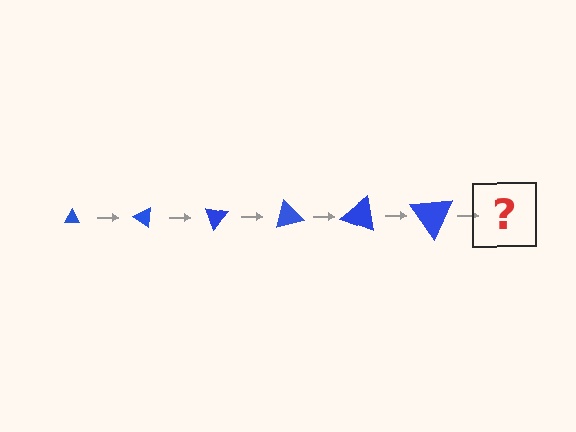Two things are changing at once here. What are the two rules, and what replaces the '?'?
The two rules are that the triangle grows larger each step and it rotates 35 degrees each step. The '?' should be a triangle, larger than the previous one and rotated 210 degrees from the start.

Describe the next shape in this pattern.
It should be a triangle, larger than the previous one and rotated 210 degrees from the start.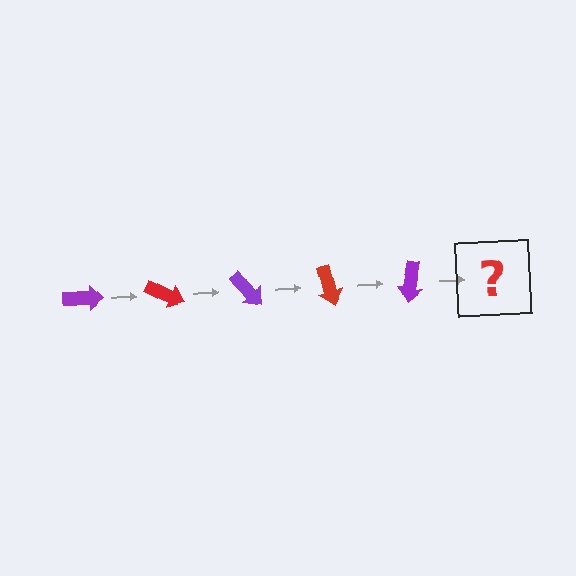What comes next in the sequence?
The next element should be a red arrow, rotated 125 degrees from the start.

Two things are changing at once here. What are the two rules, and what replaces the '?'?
The two rules are that it rotates 25 degrees each step and the color cycles through purple and red. The '?' should be a red arrow, rotated 125 degrees from the start.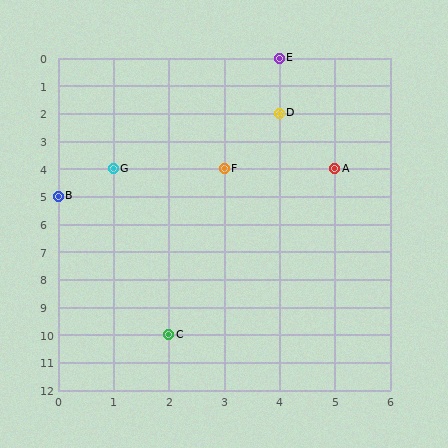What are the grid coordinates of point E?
Point E is at grid coordinates (4, 0).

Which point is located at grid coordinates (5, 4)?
Point A is at (5, 4).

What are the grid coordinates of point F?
Point F is at grid coordinates (3, 4).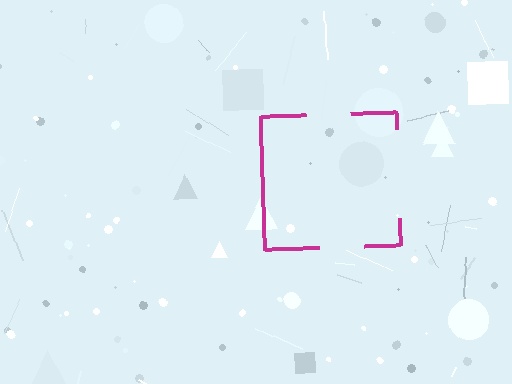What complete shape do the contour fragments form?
The contour fragments form a square.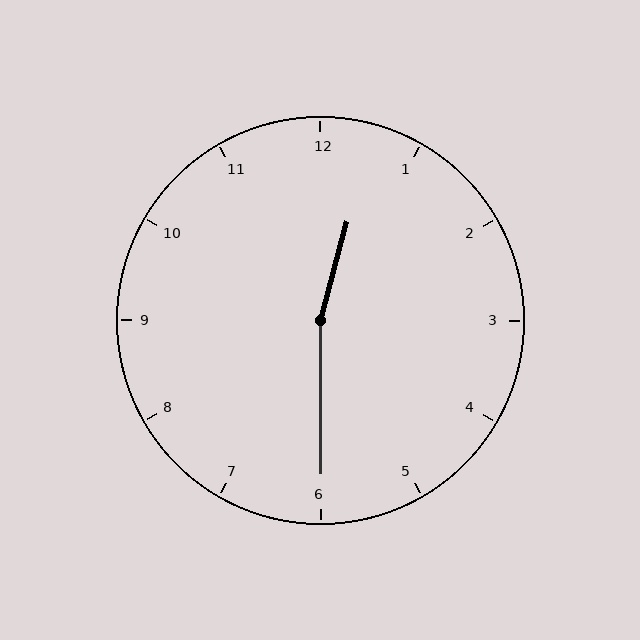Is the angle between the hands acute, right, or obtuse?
It is obtuse.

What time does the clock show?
12:30.